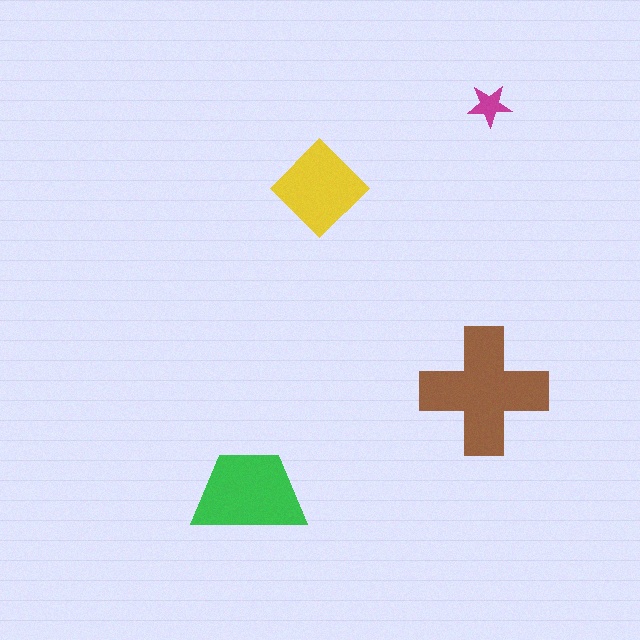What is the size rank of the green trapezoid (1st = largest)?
2nd.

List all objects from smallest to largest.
The magenta star, the yellow diamond, the green trapezoid, the brown cross.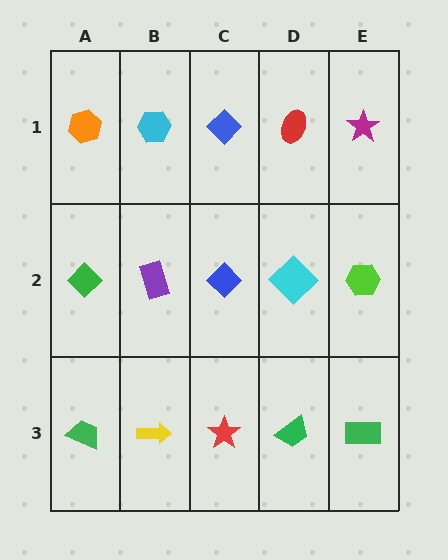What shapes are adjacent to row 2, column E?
A magenta star (row 1, column E), a green rectangle (row 3, column E), a cyan diamond (row 2, column D).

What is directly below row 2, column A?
A green trapezoid.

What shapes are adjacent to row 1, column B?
A purple rectangle (row 2, column B), an orange hexagon (row 1, column A), a blue diamond (row 1, column C).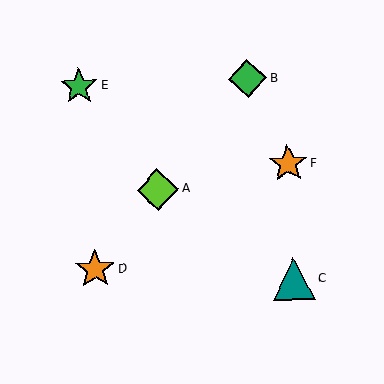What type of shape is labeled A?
Shape A is a lime diamond.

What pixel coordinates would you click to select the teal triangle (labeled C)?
Click at (294, 279) to select the teal triangle C.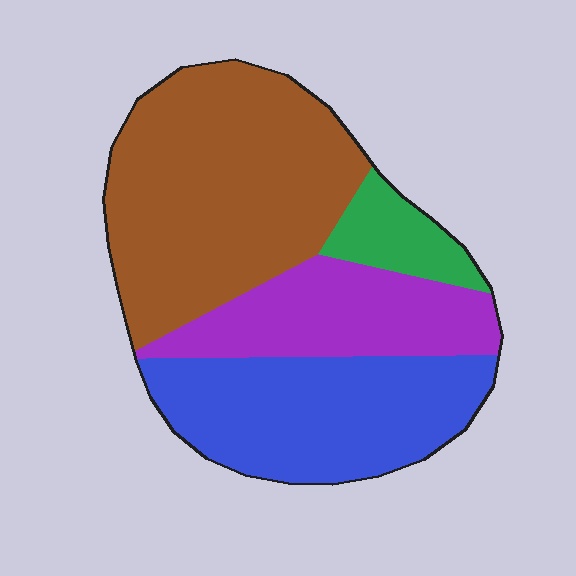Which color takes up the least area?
Green, at roughly 10%.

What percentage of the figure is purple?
Purple takes up about one fifth (1/5) of the figure.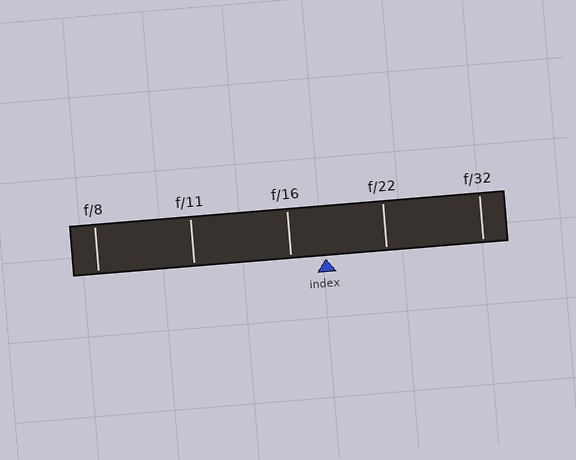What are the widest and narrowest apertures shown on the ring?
The widest aperture shown is f/8 and the narrowest is f/32.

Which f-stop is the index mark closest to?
The index mark is closest to f/16.